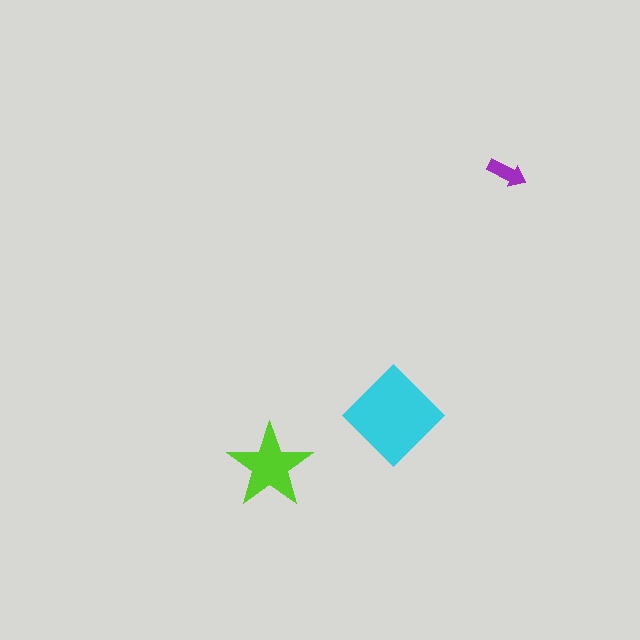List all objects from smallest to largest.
The purple arrow, the lime star, the cyan diamond.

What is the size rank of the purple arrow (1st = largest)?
3rd.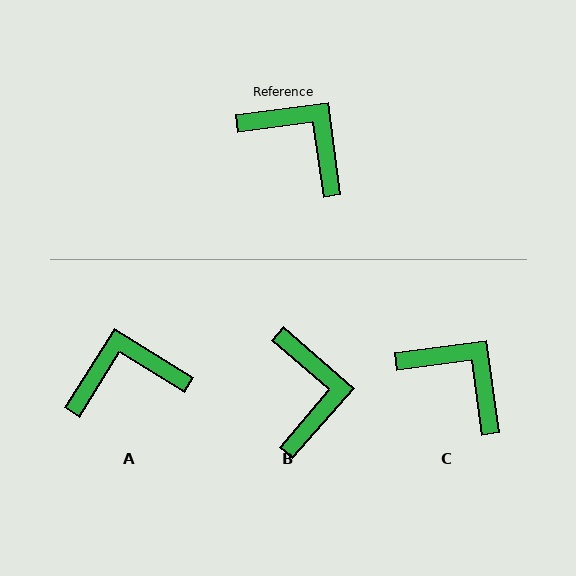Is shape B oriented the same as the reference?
No, it is off by about 49 degrees.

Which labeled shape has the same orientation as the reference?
C.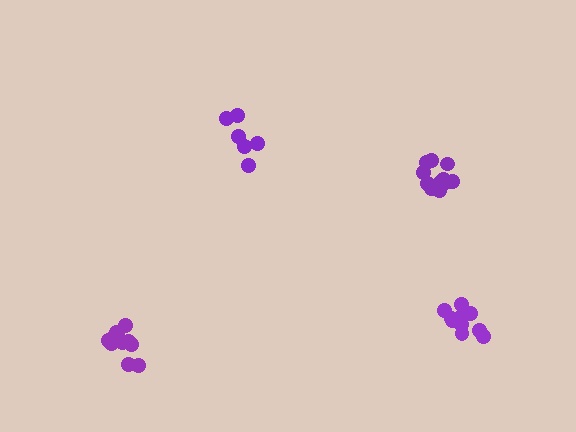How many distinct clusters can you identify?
There are 4 distinct clusters.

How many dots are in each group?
Group 1: 6 dots, Group 2: 12 dots, Group 3: 12 dots, Group 4: 12 dots (42 total).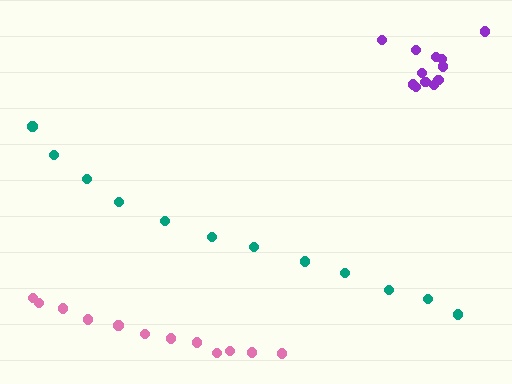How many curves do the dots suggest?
There are 3 distinct paths.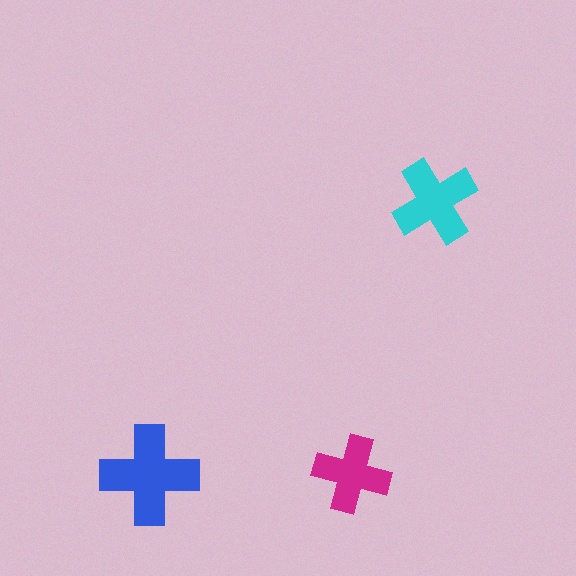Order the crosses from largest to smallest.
the blue one, the cyan one, the magenta one.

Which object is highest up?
The cyan cross is topmost.